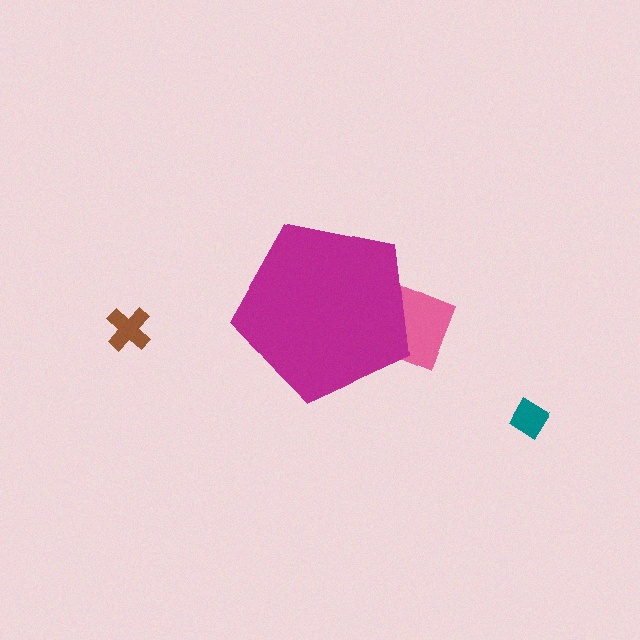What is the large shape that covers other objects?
A magenta pentagon.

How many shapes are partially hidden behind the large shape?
1 shape is partially hidden.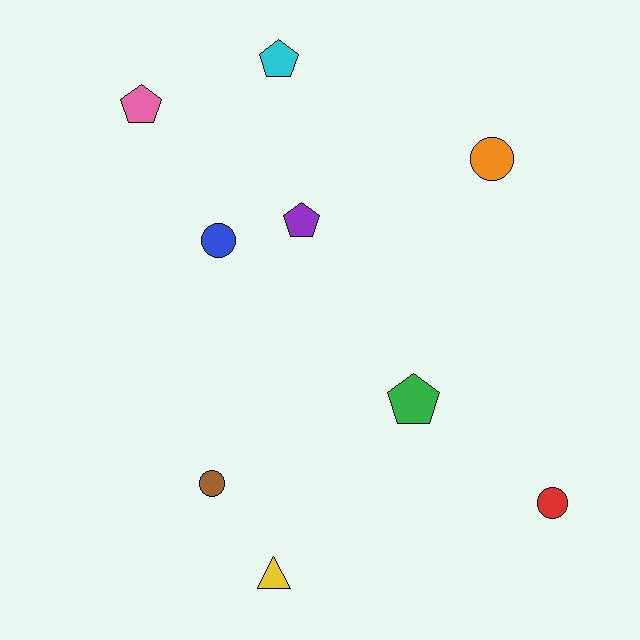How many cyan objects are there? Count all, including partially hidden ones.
There is 1 cyan object.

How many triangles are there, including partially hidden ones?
There is 1 triangle.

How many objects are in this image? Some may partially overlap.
There are 9 objects.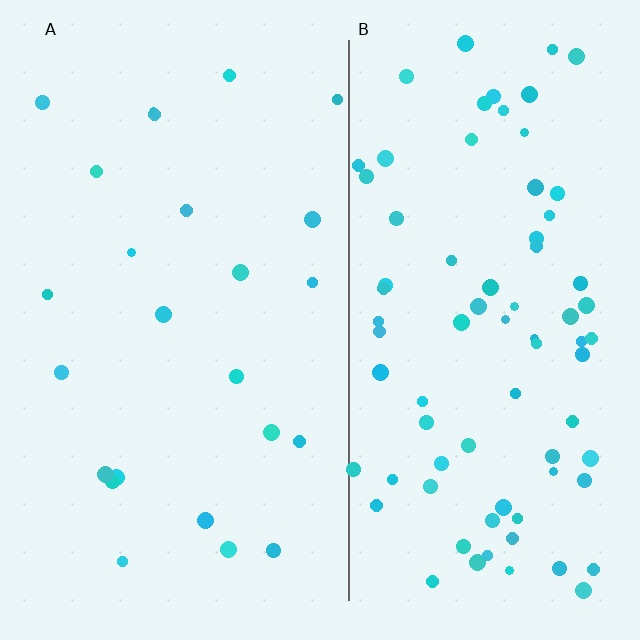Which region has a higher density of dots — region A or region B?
B (the right).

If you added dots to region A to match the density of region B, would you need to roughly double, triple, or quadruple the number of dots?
Approximately triple.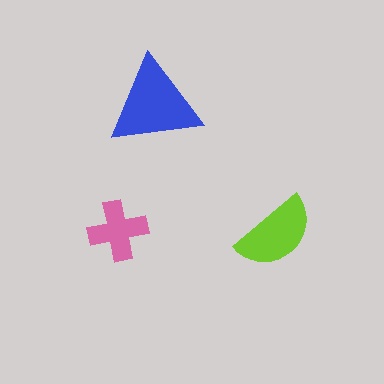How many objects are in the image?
There are 3 objects in the image.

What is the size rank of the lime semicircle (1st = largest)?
2nd.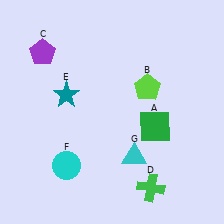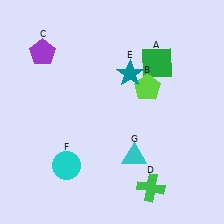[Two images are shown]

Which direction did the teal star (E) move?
The teal star (E) moved right.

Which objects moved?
The objects that moved are: the green square (A), the teal star (E).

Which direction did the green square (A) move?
The green square (A) moved up.